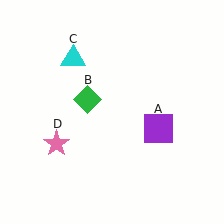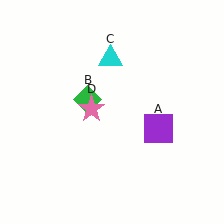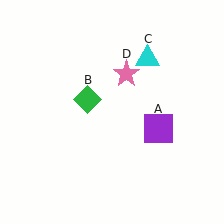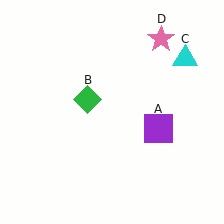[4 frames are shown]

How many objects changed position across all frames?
2 objects changed position: cyan triangle (object C), pink star (object D).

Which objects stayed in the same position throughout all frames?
Purple square (object A) and green diamond (object B) remained stationary.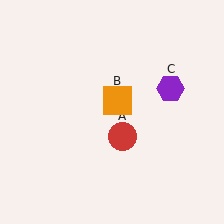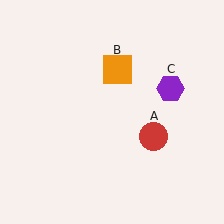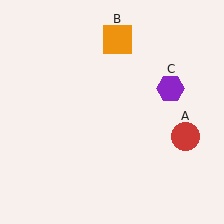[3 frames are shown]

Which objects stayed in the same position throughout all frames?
Purple hexagon (object C) remained stationary.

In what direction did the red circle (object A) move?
The red circle (object A) moved right.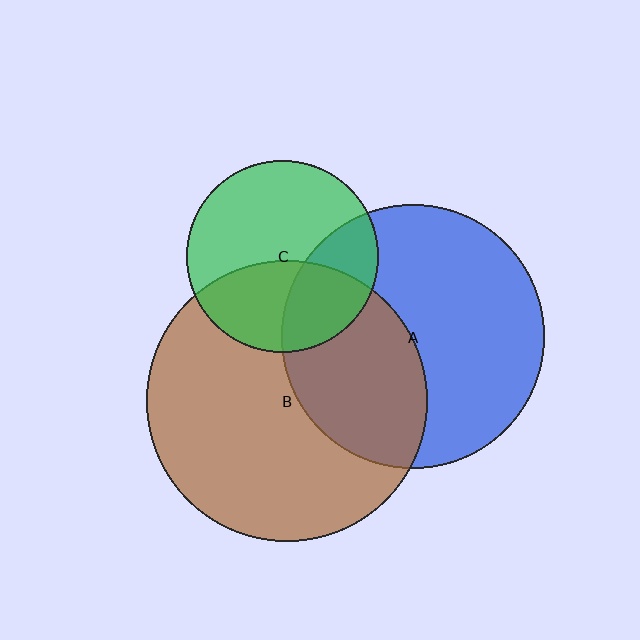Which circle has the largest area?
Circle B (brown).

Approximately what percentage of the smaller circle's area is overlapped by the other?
Approximately 40%.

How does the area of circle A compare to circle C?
Approximately 1.9 times.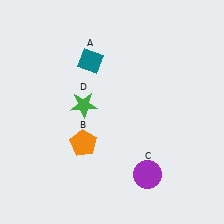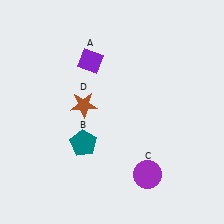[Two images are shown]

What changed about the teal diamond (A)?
In Image 1, A is teal. In Image 2, it changed to purple.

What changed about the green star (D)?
In Image 1, D is green. In Image 2, it changed to brown.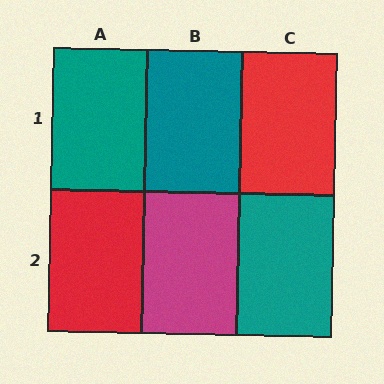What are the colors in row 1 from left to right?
Teal, teal, red.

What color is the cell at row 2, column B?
Magenta.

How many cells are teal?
3 cells are teal.